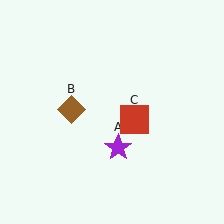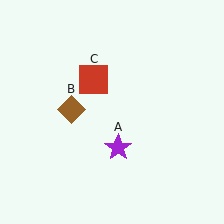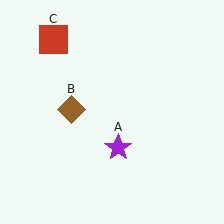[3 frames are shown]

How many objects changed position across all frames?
1 object changed position: red square (object C).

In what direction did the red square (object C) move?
The red square (object C) moved up and to the left.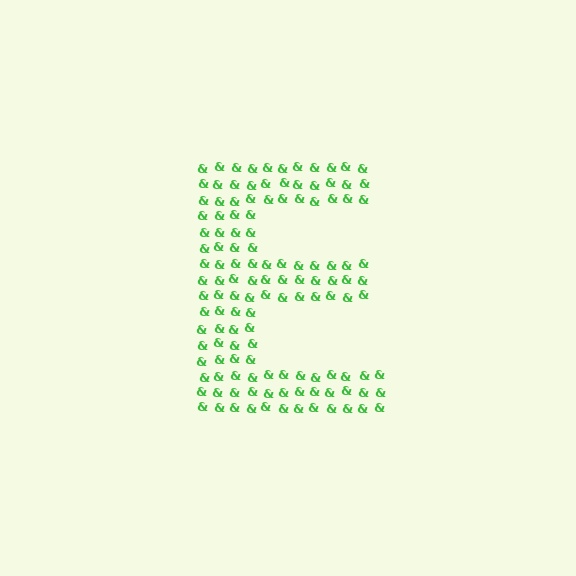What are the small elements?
The small elements are ampersands.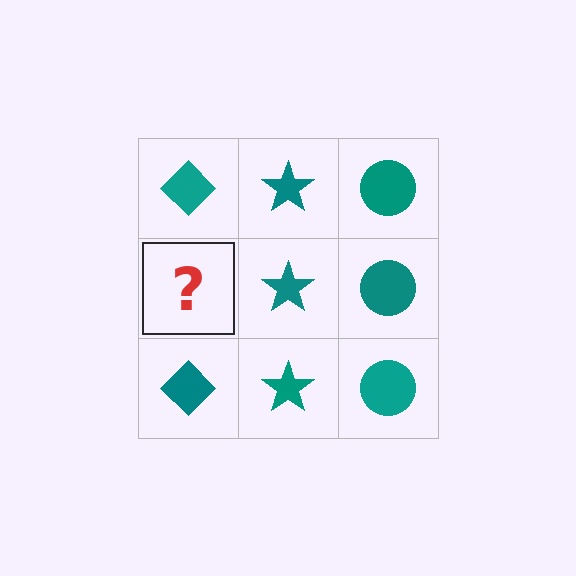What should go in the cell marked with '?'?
The missing cell should contain a teal diamond.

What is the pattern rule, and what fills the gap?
The rule is that each column has a consistent shape. The gap should be filled with a teal diamond.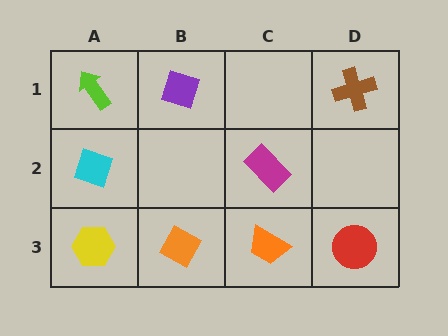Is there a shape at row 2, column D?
No, that cell is empty.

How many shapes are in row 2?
2 shapes.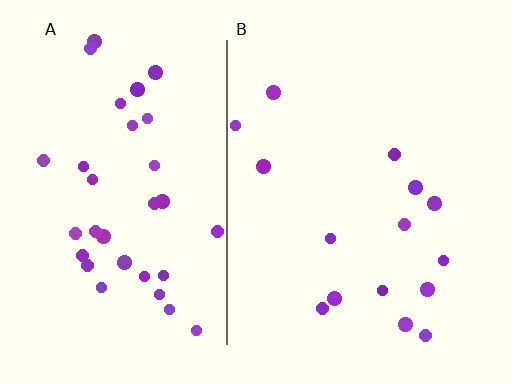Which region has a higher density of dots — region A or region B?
A (the left).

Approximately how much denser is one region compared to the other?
Approximately 2.3× — region A over region B.